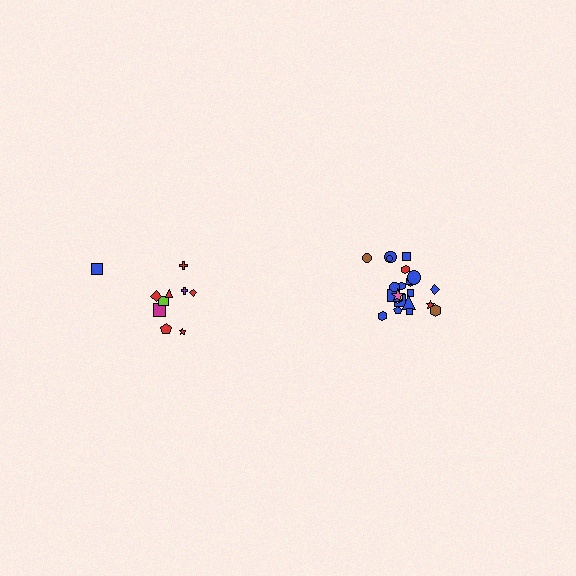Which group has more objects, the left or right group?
The right group.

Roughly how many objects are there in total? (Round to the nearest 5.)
Roughly 30 objects in total.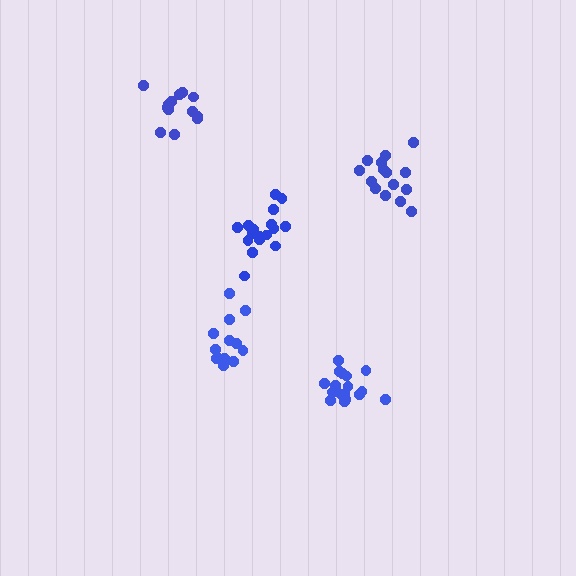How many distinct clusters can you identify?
There are 5 distinct clusters.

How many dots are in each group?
Group 1: 18 dots, Group 2: 15 dots, Group 3: 18 dots, Group 4: 13 dots, Group 5: 13 dots (77 total).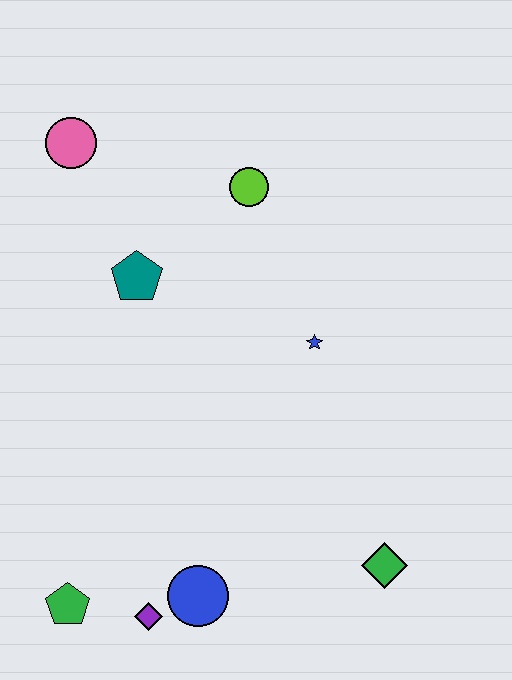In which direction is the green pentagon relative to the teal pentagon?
The green pentagon is below the teal pentagon.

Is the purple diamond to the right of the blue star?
No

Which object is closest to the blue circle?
The purple diamond is closest to the blue circle.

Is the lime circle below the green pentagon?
No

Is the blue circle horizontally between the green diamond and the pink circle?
Yes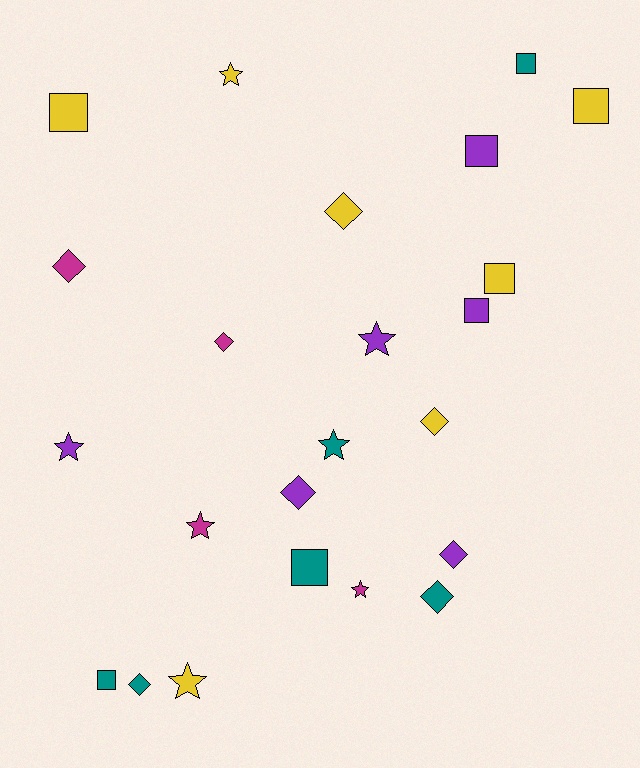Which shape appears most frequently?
Diamond, with 8 objects.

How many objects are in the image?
There are 23 objects.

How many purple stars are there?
There are 2 purple stars.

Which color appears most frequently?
Yellow, with 7 objects.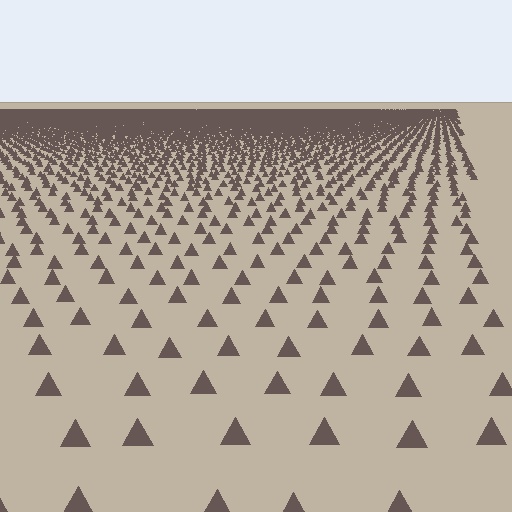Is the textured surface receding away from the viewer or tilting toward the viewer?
The surface is receding away from the viewer. Texture elements get smaller and denser toward the top.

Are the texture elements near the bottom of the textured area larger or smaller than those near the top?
Larger. Near the bottom, elements are closer to the viewer and appear at a bigger on-screen size.